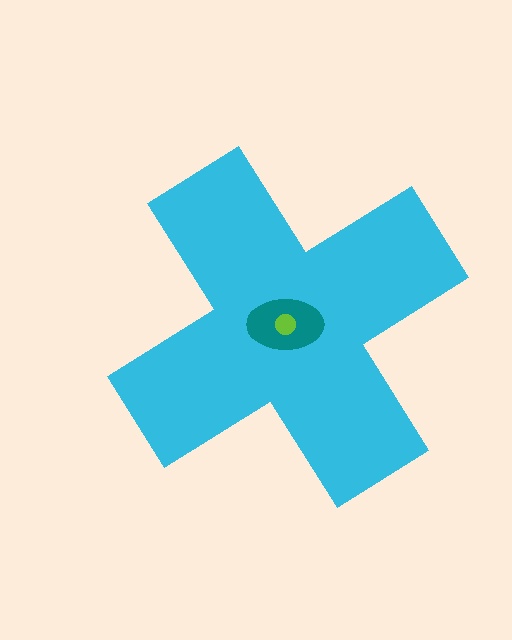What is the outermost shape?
The cyan cross.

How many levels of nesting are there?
3.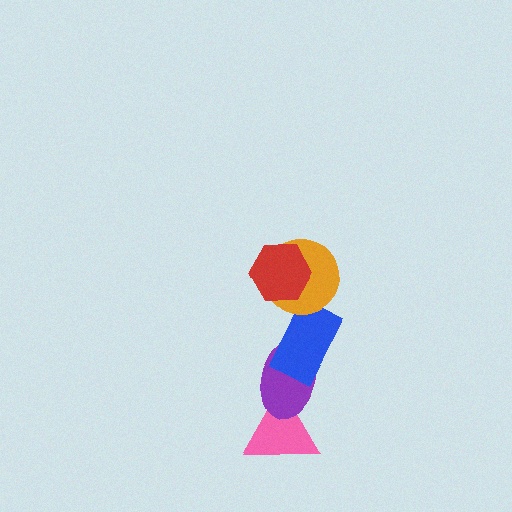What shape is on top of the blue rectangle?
The orange circle is on top of the blue rectangle.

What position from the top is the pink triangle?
The pink triangle is 5th from the top.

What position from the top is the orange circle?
The orange circle is 2nd from the top.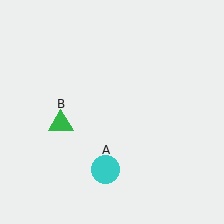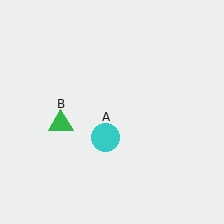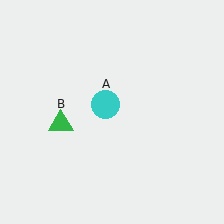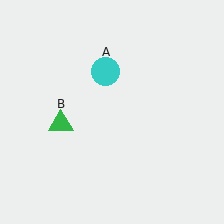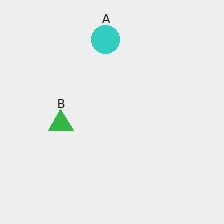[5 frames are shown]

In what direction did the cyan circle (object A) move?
The cyan circle (object A) moved up.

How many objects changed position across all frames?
1 object changed position: cyan circle (object A).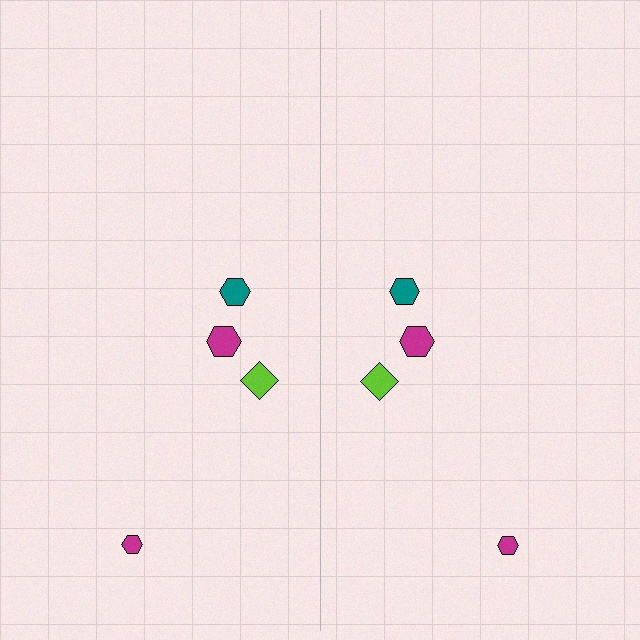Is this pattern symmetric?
Yes, this pattern has bilateral (reflection) symmetry.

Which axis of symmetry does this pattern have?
The pattern has a vertical axis of symmetry running through the center of the image.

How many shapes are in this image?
There are 8 shapes in this image.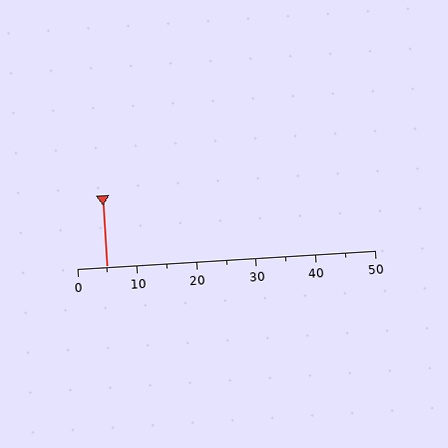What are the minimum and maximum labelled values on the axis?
The axis runs from 0 to 50.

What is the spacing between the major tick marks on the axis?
The major ticks are spaced 10 apart.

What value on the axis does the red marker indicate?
The marker indicates approximately 5.